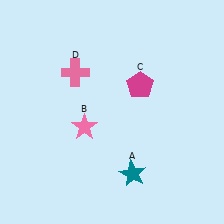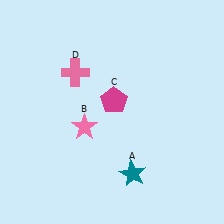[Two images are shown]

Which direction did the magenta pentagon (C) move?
The magenta pentagon (C) moved left.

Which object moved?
The magenta pentagon (C) moved left.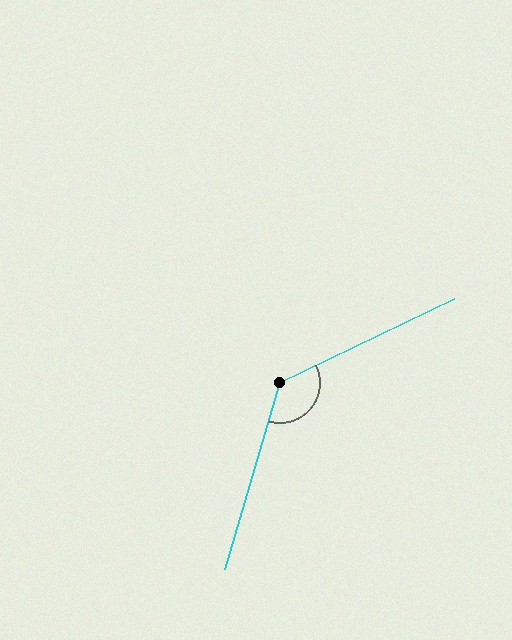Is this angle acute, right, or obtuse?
It is obtuse.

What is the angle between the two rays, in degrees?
Approximately 132 degrees.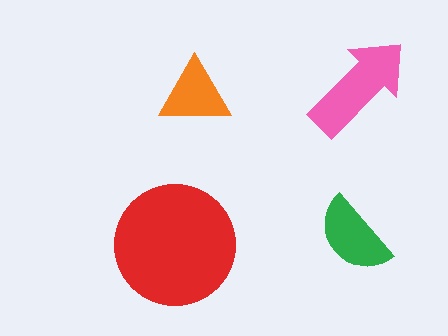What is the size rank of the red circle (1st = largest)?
1st.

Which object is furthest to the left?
The red circle is leftmost.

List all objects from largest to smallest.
The red circle, the pink arrow, the green semicircle, the orange triangle.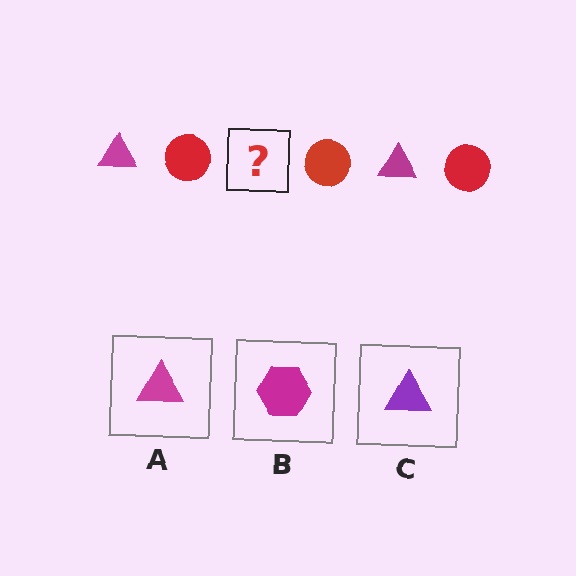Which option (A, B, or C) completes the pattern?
A.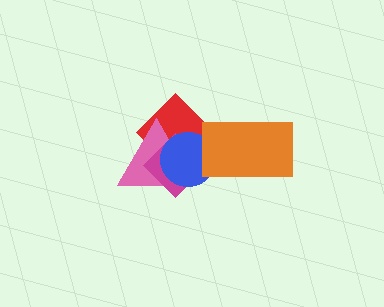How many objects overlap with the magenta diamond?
3 objects overlap with the magenta diamond.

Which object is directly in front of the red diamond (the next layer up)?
The pink triangle is directly in front of the red diamond.